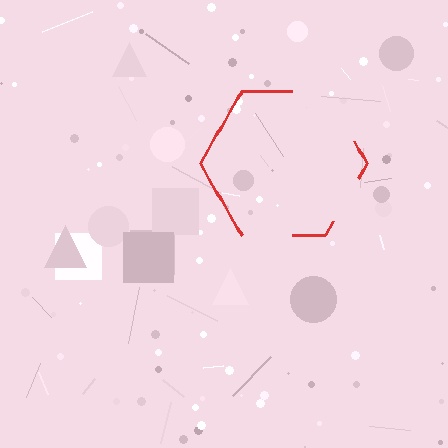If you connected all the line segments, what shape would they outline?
They would outline a hexagon.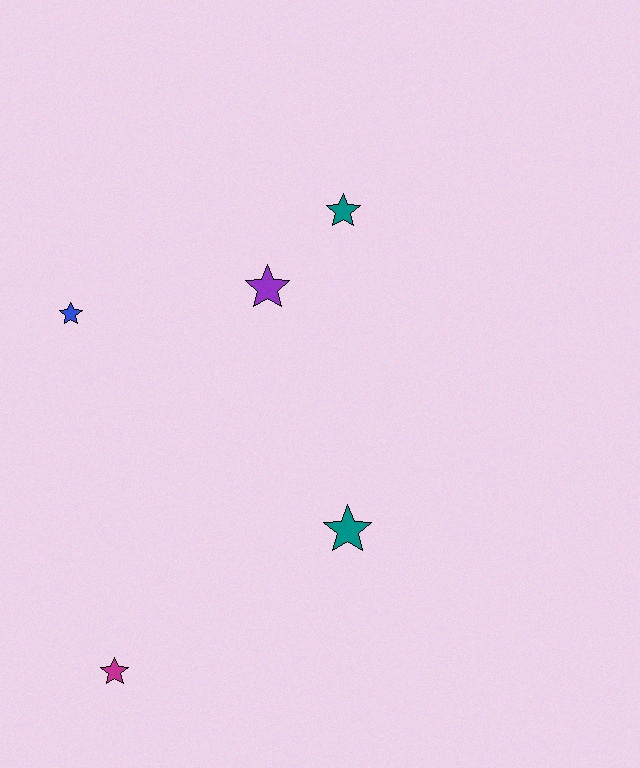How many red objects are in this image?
There are no red objects.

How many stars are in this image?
There are 5 stars.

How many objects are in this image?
There are 5 objects.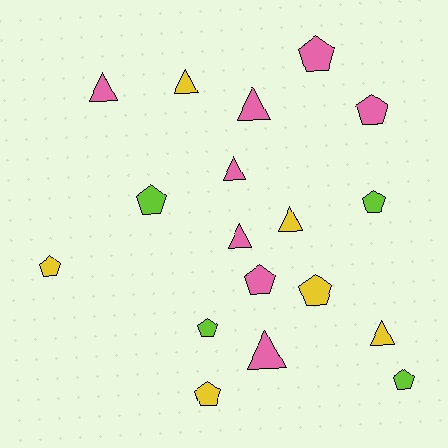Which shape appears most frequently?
Pentagon, with 10 objects.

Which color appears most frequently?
Pink, with 8 objects.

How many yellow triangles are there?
There are 3 yellow triangles.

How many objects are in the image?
There are 18 objects.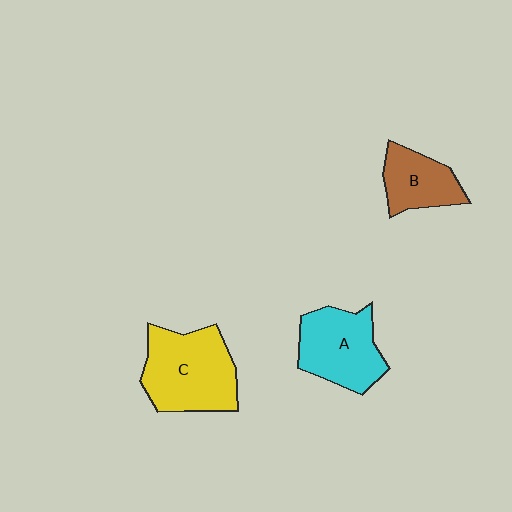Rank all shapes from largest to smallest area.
From largest to smallest: C (yellow), A (cyan), B (brown).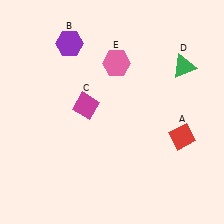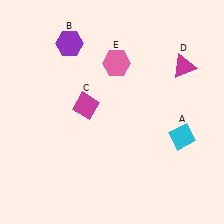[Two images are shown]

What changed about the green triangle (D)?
In Image 1, D is green. In Image 2, it changed to magenta.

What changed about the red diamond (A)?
In Image 1, A is red. In Image 2, it changed to cyan.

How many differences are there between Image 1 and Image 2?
There are 2 differences between the two images.